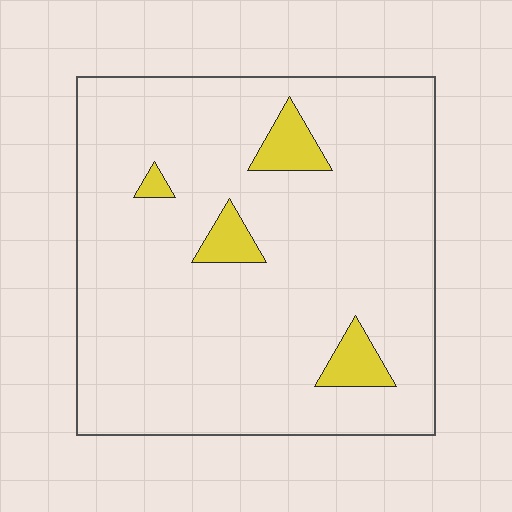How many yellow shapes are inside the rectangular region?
4.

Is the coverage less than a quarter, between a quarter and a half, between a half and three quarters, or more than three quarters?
Less than a quarter.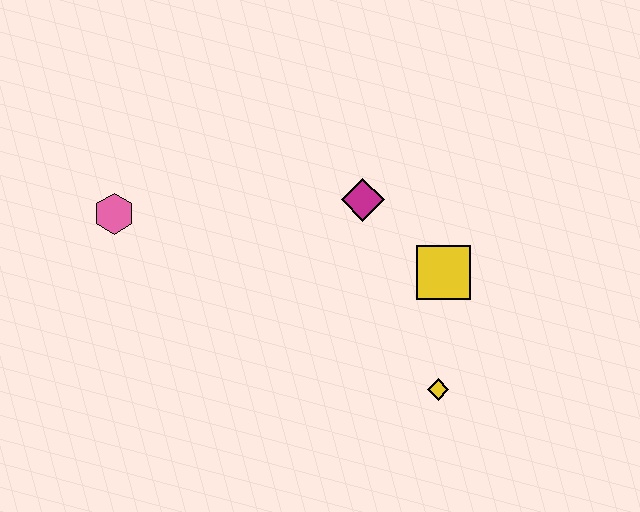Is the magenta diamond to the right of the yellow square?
No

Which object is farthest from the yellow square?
The pink hexagon is farthest from the yellow square.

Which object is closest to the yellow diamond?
The yellow square is closest to the yellow diamond.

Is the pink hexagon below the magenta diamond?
Yes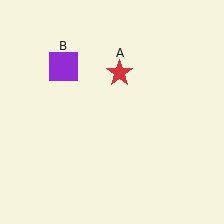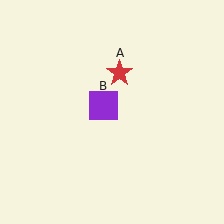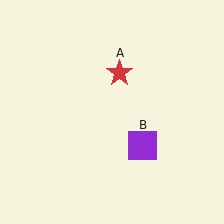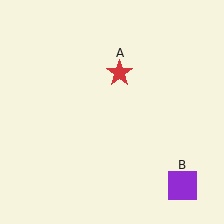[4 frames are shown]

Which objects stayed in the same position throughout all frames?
Red star (object A) remained stationary.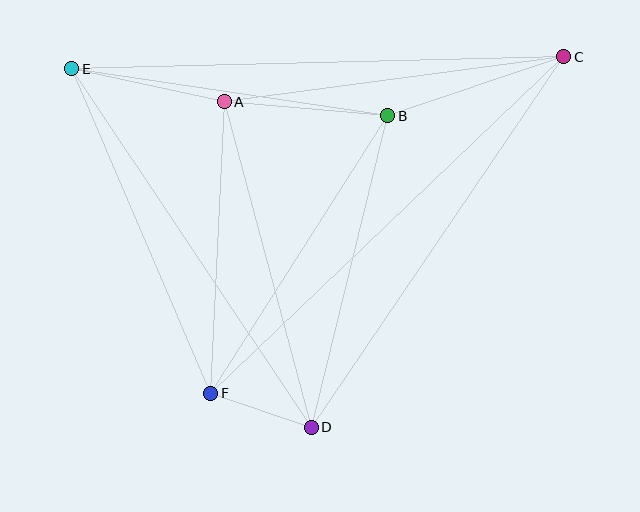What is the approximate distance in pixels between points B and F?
The distance between B and F is approximately 329 pixels.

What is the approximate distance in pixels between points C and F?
The distance between C and F is approximately 488 pixels.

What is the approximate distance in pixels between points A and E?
The distance between A and E is approximately 156 pixels.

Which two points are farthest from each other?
Points C and E are farthest from each other.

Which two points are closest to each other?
Points D and F are closest to each other.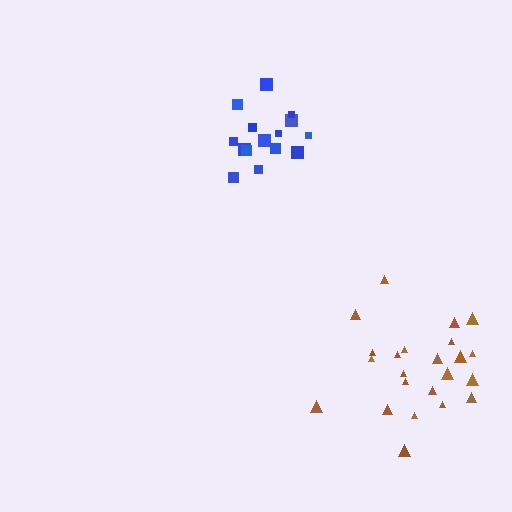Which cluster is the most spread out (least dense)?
Brown.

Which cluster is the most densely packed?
Blue.